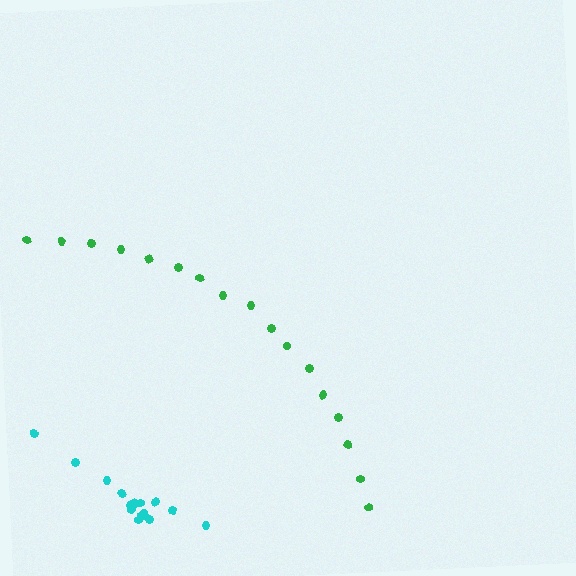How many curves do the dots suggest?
There are 2 distinct paths.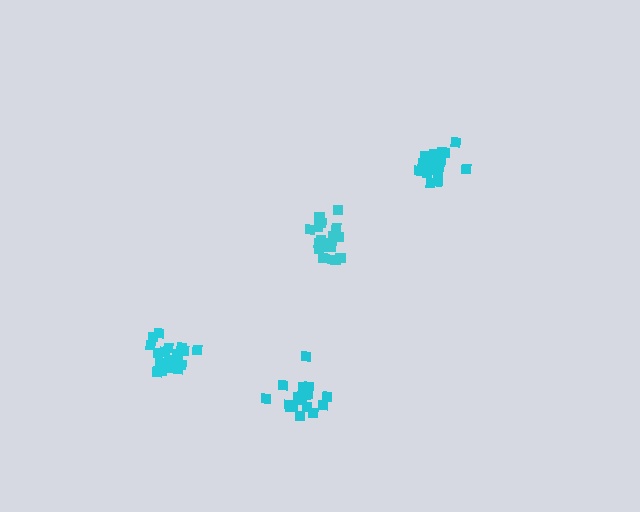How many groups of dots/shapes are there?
There are 4 groups.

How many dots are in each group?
Group 1: 19 dots, Group 2: 19 dots, Group 3: 18 dots, Group 4: 20 dots (76 total).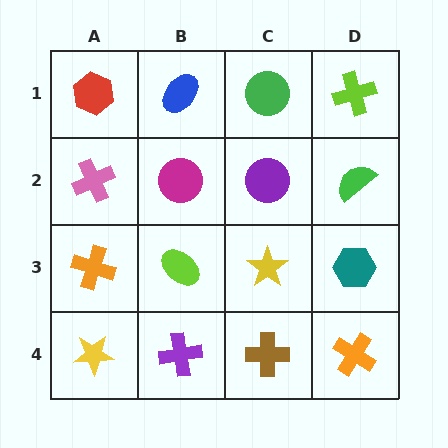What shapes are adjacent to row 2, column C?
A green circle (row 1, column C), a yellow star (row 3, column C), a magenta circle (row 2, column B), a green semicircle (row 2, column D).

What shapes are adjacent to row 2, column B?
A blue ellipse (row 1, column B), a lime ellipse (row 3, column B), a pink cross (row 2, column A), a purple circle (row 2, column C).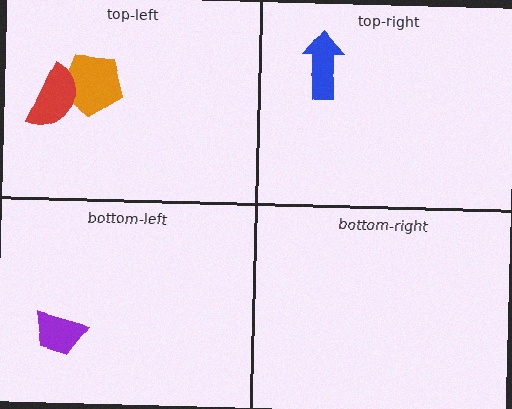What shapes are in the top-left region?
The orange pentagon, the red semicircle.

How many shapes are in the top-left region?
2.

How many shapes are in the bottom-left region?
1.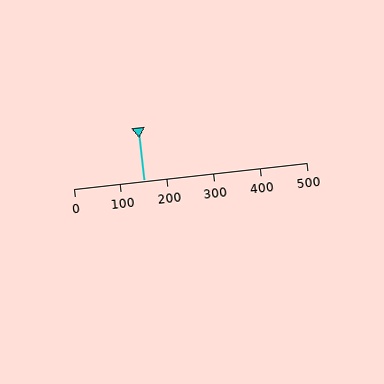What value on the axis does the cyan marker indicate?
The marker indicates approximately 150.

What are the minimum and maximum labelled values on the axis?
The axis runs from 0 to 500.